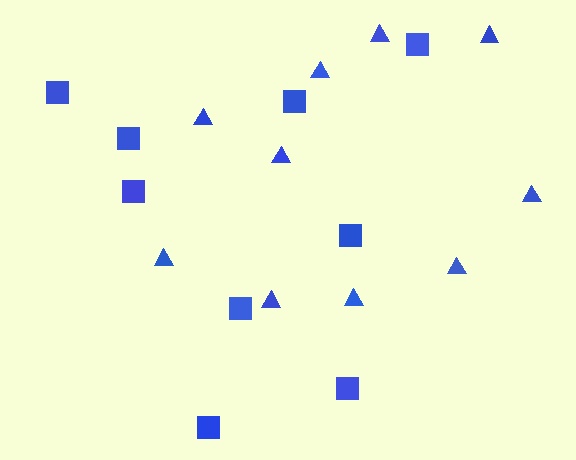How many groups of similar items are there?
There are 2 groups: one group of triangles (10) and one group of squares (9).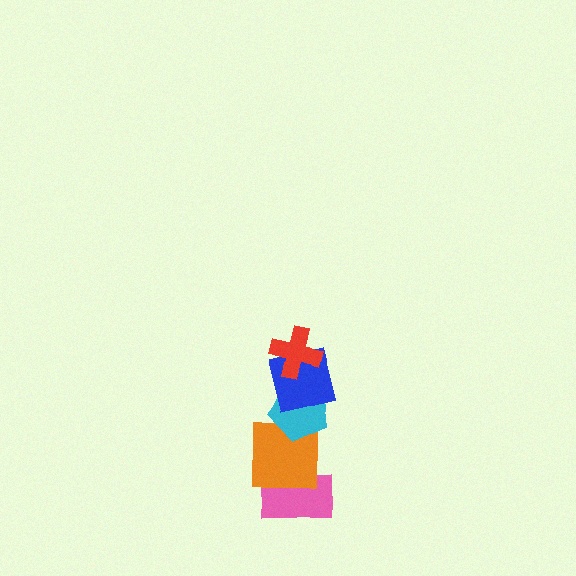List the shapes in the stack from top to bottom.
From top to bottom: the red cross, the blue square, the cyan pentagon, the orange square, the pink rectangle.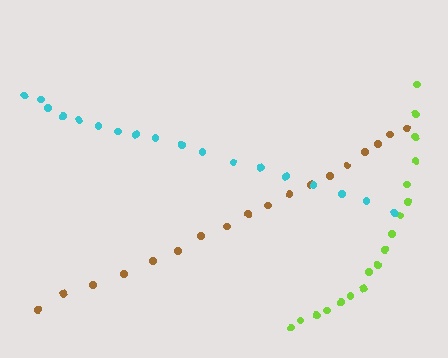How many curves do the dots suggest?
There are 3 distinct paths.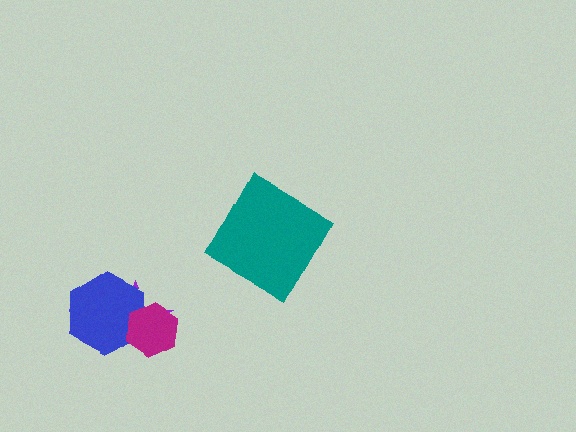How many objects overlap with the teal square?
0 objects overlap with the teal square.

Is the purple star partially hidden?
Yes, it is partially covered by another shape.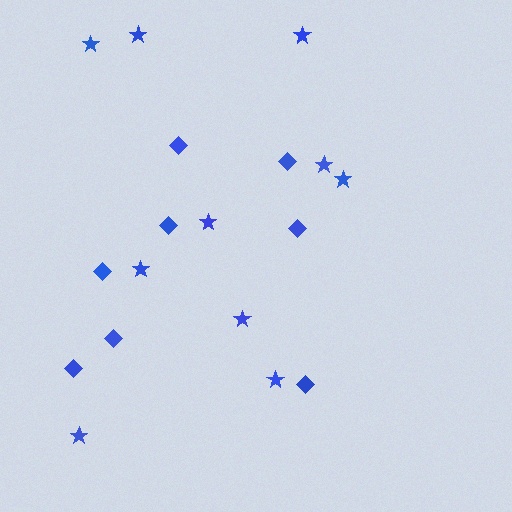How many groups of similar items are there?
There are 2 groups: one group of stars (10) and one group of diamonds (8).